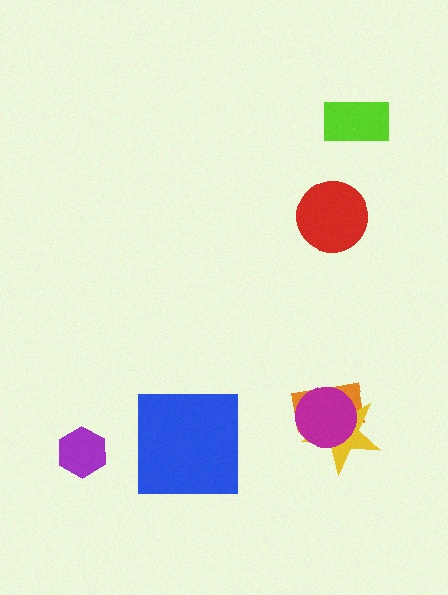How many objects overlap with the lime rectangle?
0 objects overlap with the lime rectangle.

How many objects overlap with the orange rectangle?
2 objects overlap with the orange rectangle.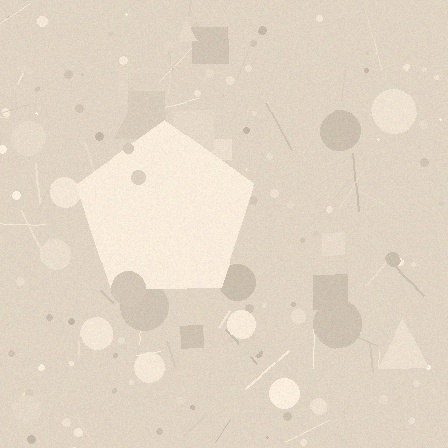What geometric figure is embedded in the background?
A pentagon is embedded in the background.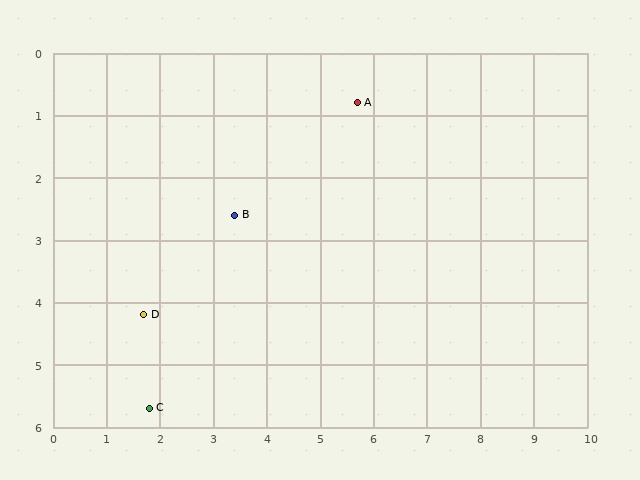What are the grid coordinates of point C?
Point C is at approximately (1.8, 5.7).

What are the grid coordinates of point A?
Point A is at approximately (5.7, 0.8).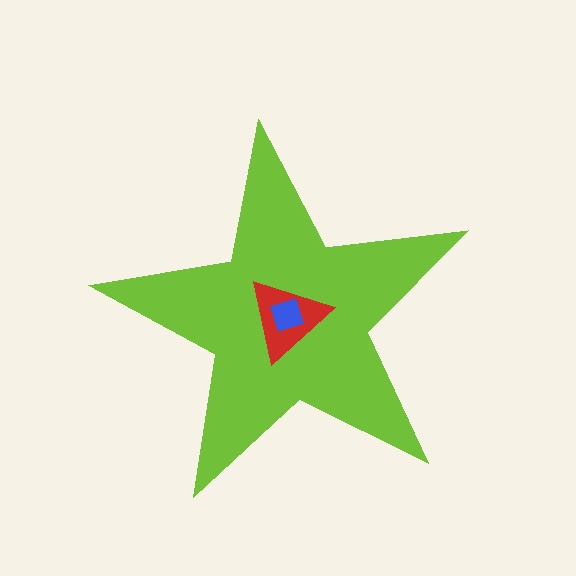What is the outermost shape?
The lime star.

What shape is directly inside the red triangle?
The blue square.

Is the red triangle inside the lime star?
Yes.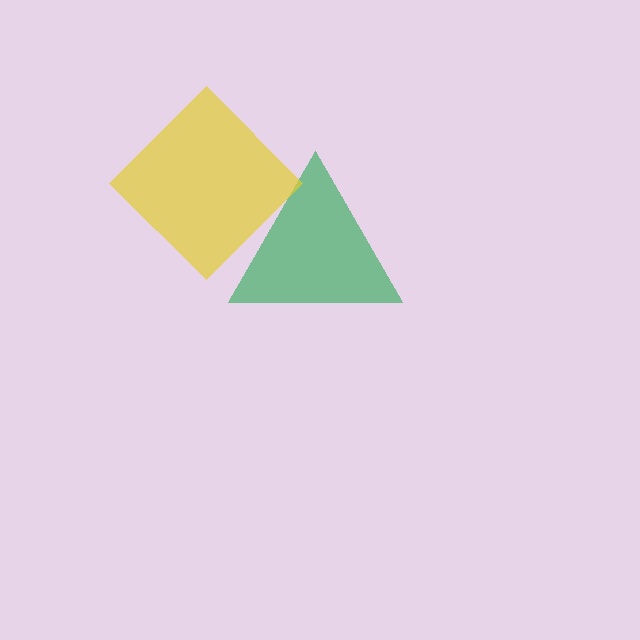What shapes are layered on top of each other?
The layered shapes are: a green triangle, a yellow diamond.